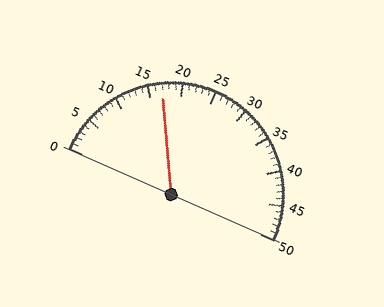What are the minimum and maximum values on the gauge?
The gauge ranges from 0 to 50.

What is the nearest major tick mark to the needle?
The nearest major tick mark is 15.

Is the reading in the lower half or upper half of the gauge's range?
The reading is in the lower half of the range (0 to 50).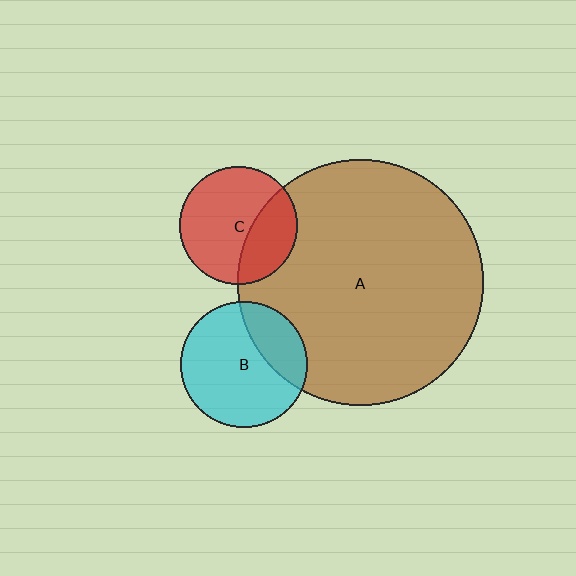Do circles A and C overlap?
Yes.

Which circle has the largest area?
Circle A (brown).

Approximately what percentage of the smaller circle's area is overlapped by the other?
Approximately 35%.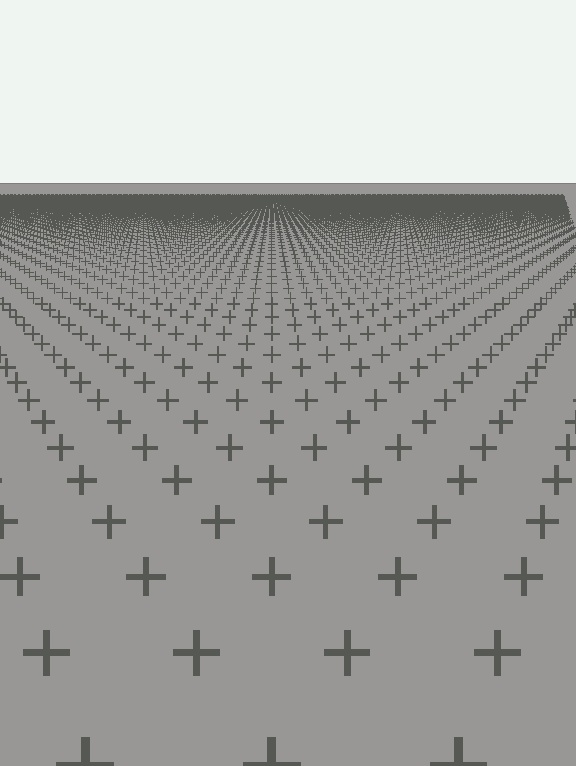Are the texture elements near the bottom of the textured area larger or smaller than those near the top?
Larger. Near the bottom, elements are closer to the viewer and appear at a bigger on-screen size.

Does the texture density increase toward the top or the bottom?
Density increases toward the top.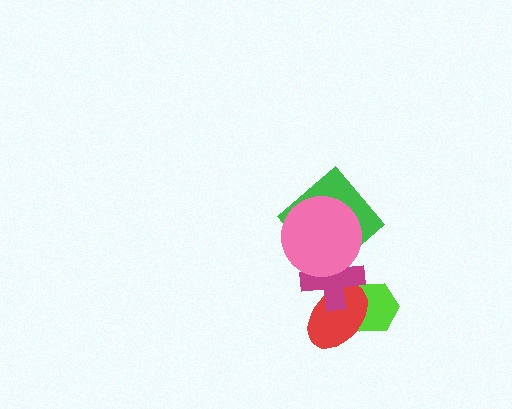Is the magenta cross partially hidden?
Yes, it is partially covered by another shape.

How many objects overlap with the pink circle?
2 objects overlap with the pink circle.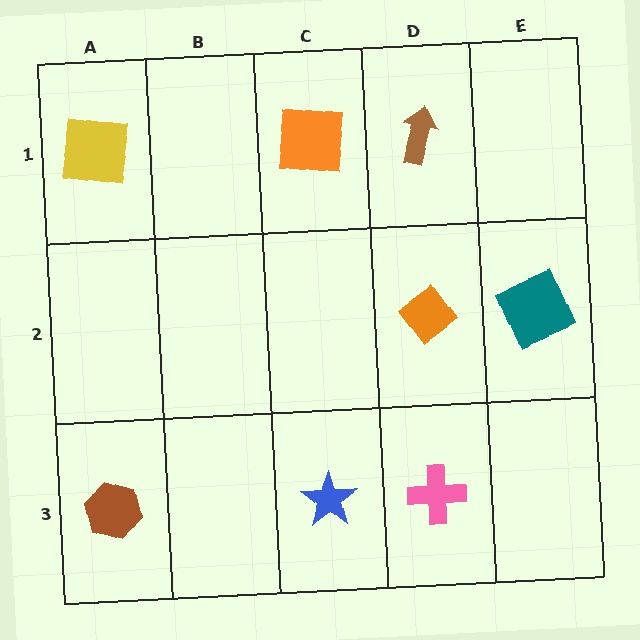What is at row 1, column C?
An orange square.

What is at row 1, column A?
A yellow square.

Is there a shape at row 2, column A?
No, that cell is empty.